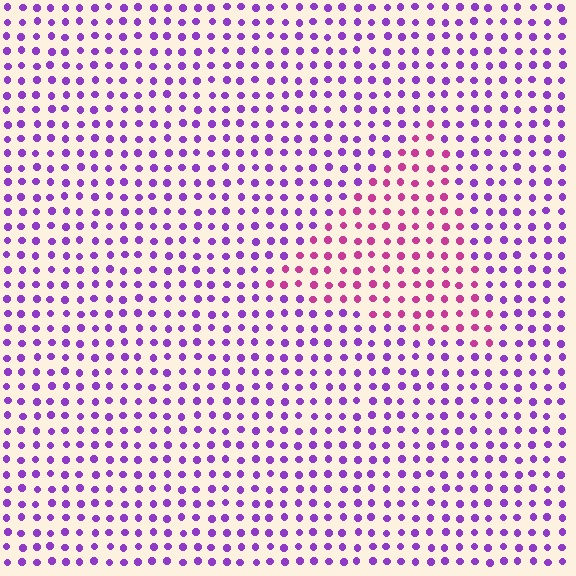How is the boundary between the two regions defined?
The boundary is defined purely by a slight shift in hue (about 45 degrees). Spacing, size, and orientation are identical on both sides.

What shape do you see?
I see a triangle.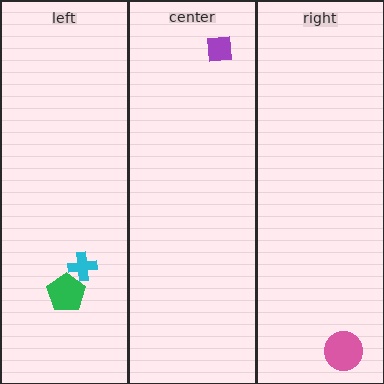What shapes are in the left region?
The cyan cross, the green pentagon.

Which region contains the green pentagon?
The left region.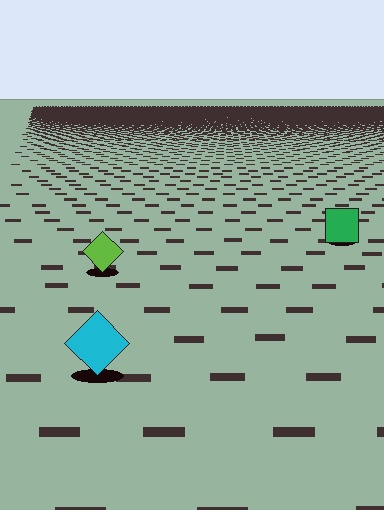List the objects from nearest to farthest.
From nearest to farthest: the cyan diamond, the lime diamond, the green square.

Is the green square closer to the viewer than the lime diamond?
No. The lime diamond is closer — you can tell from the texture gradient: the ground texture is coarser near it.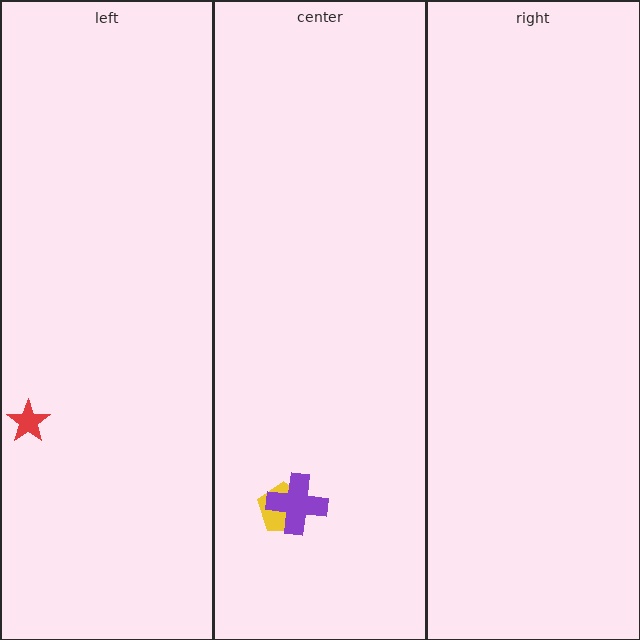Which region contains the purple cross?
The center region.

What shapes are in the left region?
The red star.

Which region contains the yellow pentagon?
The center region.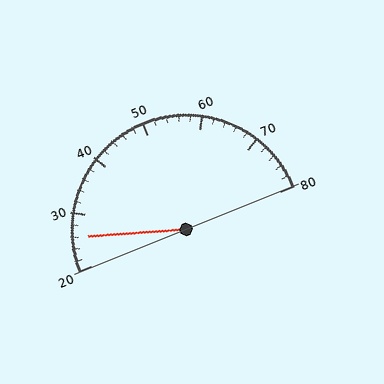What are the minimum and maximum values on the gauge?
The gauge ranges from 20 to 80.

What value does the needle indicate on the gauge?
The needle indicates approximately 26.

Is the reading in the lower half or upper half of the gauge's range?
The reading is in the lower half of the range (20 to 80).